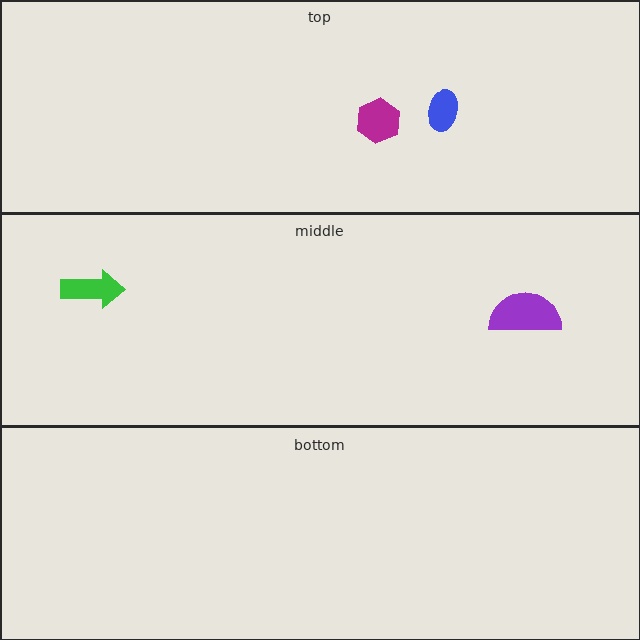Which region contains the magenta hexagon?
The top region.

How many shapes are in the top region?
2.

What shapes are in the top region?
The magenta hexagon, the blue ellipse.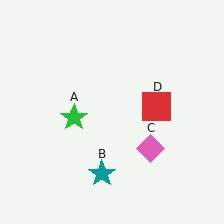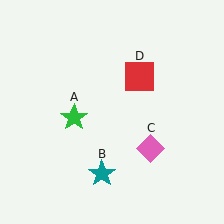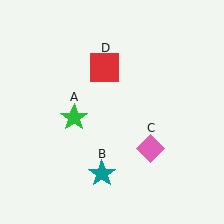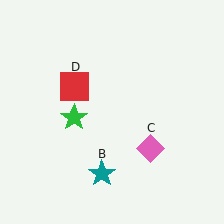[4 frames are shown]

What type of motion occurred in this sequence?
The red square (object D) rotated counterclockwise around the center of the scene.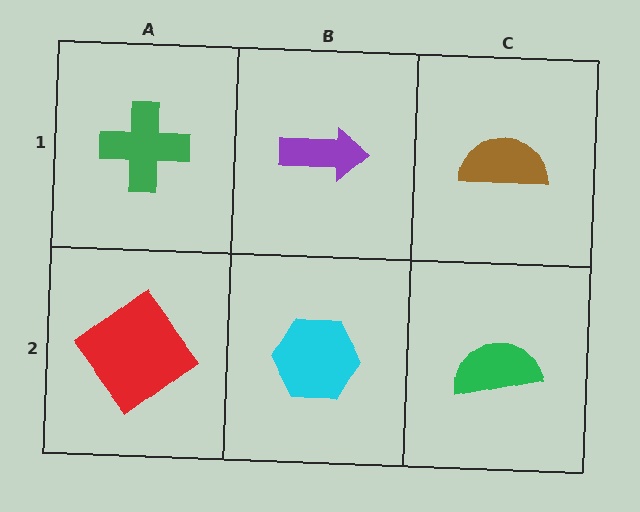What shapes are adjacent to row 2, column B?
A purple arrow (row 1, column B), a red diamond (row 2, column A), a green semicircle (row 2, column C).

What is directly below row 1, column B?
A cyan hexagon.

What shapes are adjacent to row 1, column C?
A green semicircle (row 2, column C), a purple arrow (row 1, column B).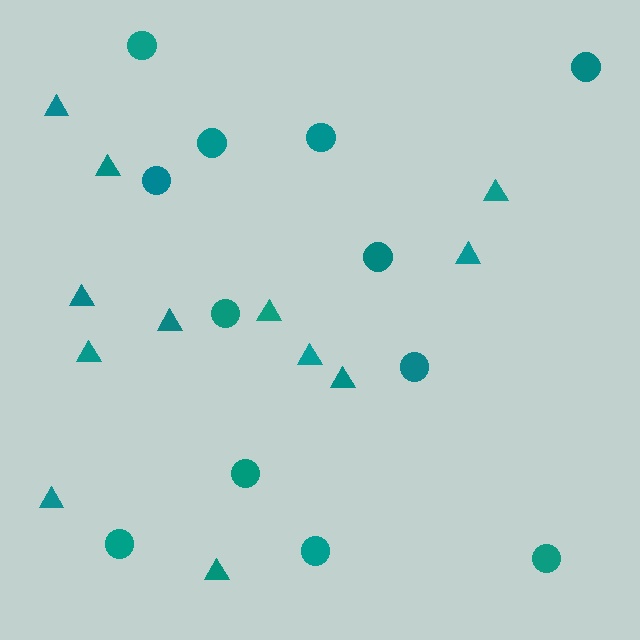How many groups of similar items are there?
There are 2 groups: one group of circles (12) and one group of triangles (12).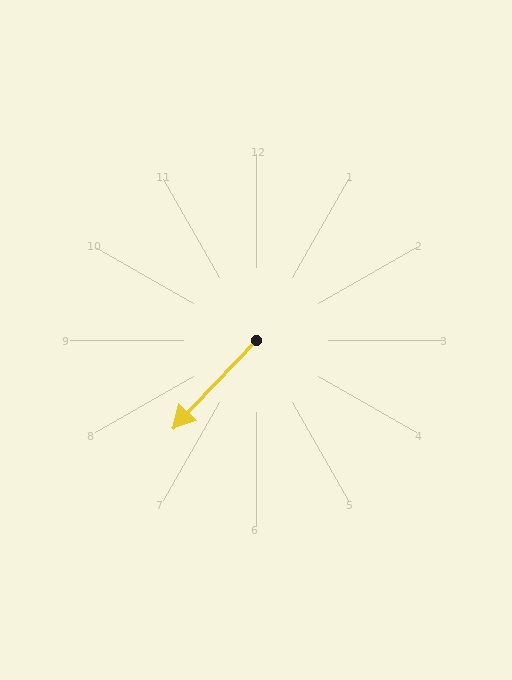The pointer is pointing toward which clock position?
Roughly 7 o'clock.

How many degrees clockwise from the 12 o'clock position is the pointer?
Approximately 223 degrees.